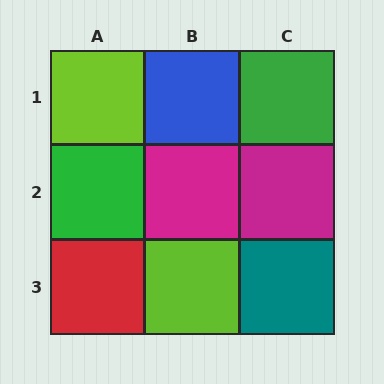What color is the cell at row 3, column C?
Teal.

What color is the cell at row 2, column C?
Magenta.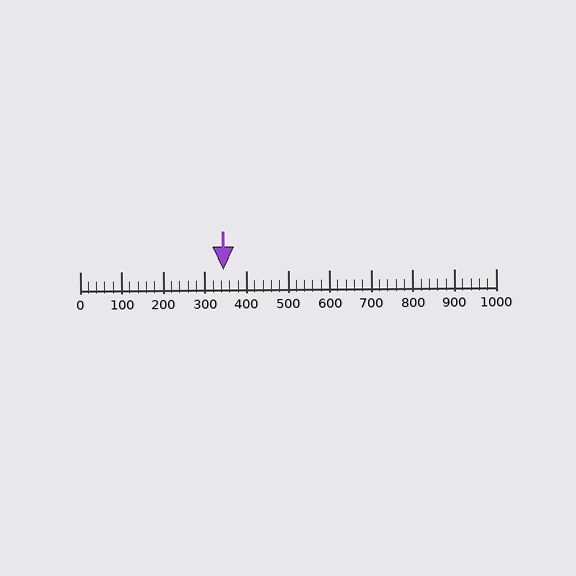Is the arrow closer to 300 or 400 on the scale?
The arrow is closer to 300.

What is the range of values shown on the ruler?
The ruler shows values from 0 to 1000.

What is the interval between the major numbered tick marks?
The major tick marks are spaced 100 units apart.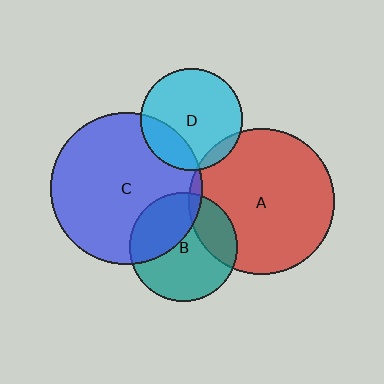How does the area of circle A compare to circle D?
Approximately 2.0 times.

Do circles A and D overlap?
Yes.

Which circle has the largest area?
Circle C (blue).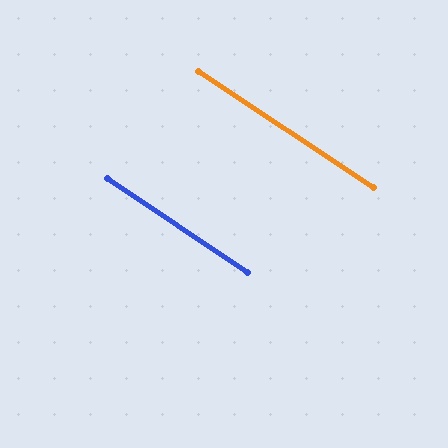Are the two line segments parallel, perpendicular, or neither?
Parallel — their directions differ by only 0.5°.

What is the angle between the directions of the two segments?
Approximately 1 degree.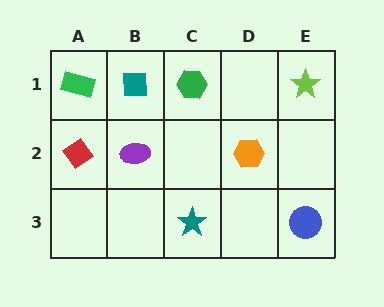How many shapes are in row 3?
2 shapes.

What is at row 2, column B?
A purple ellipse.